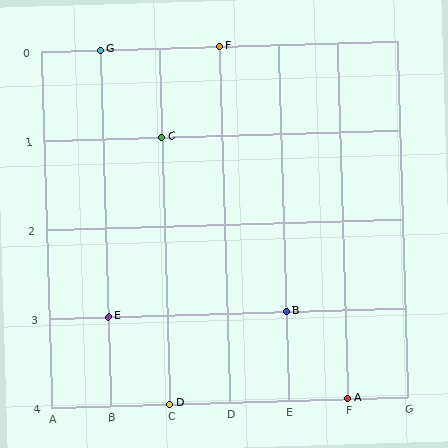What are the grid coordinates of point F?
Point F is at grid coordinates (D, 0).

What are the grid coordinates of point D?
Point D is at grid coordinates (C, 4).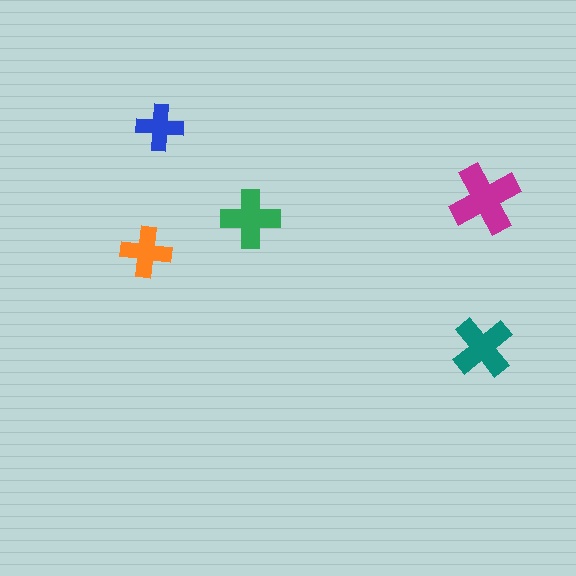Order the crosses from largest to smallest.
the magenta one, the teal one, the green one, the orange one, the blue one.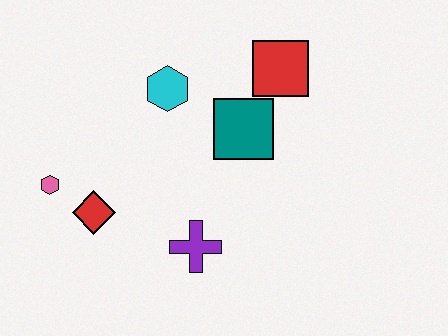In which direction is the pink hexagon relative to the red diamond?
The pink hexagon is to the left of the red diamond.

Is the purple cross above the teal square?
No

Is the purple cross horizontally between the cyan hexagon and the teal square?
Yes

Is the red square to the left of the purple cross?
No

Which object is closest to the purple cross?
The red diamond is closest to the purple cross.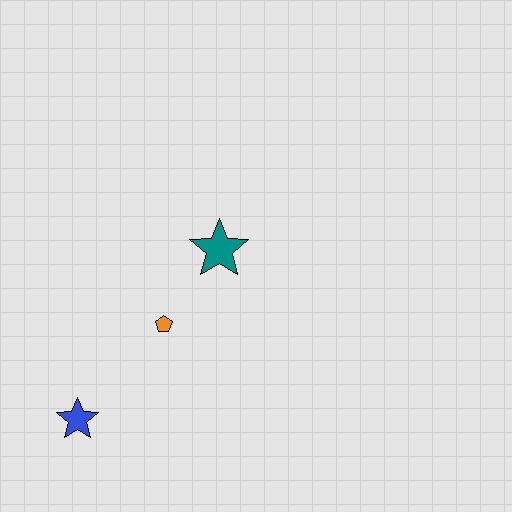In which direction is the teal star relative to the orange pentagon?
The teal star is above the orange pentagon.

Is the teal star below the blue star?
No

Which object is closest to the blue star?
The orange pentagon is closest to the blue star.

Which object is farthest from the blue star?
The teal star is farthest from the blue star.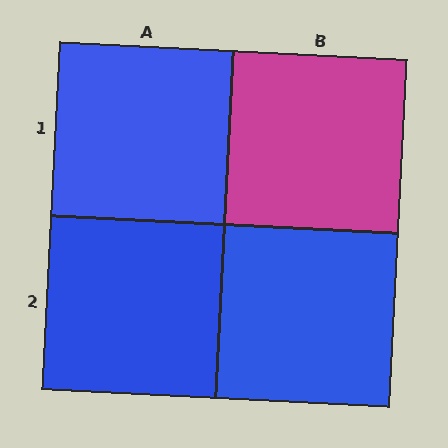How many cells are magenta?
1 cell is magenta.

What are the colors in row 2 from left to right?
Blue, blue.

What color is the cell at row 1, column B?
Magenta.